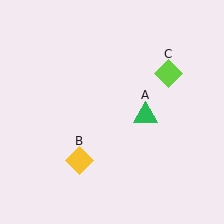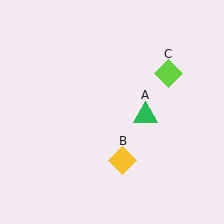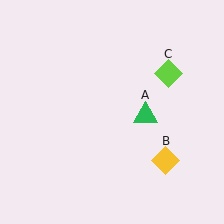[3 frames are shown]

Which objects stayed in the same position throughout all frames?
Green triangle (object A) and lime diamond (object C) remained stationary.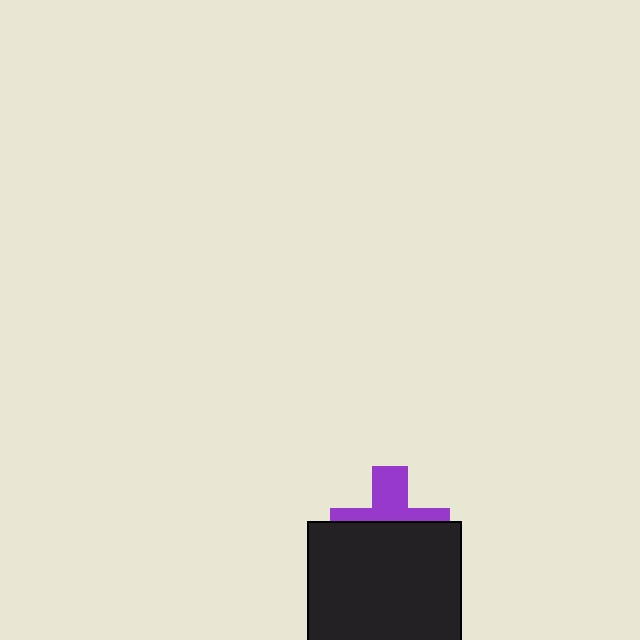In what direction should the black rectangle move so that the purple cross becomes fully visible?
The black rectangle should move down. That is the shortest direction to clear the overlap and leave the purple cross fully visible.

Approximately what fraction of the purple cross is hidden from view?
Roughly 57% of the purple cross is hidden behind the black rectangle.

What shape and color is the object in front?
The object in front is a black rectangle.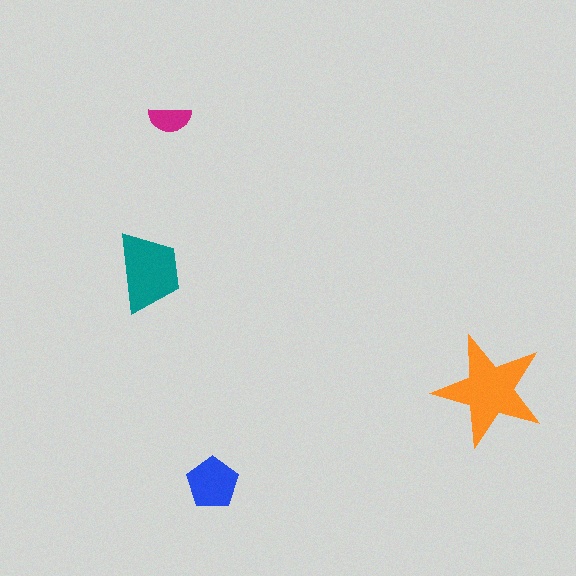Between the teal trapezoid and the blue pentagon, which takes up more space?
The teal trapezoid.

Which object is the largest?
The orange star.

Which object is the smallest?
The magenta semicircle.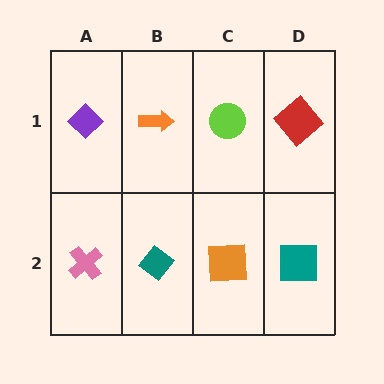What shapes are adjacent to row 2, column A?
A purple diamond (row 1, column A), a teal diamond (row 2, column B).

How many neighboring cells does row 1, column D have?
2.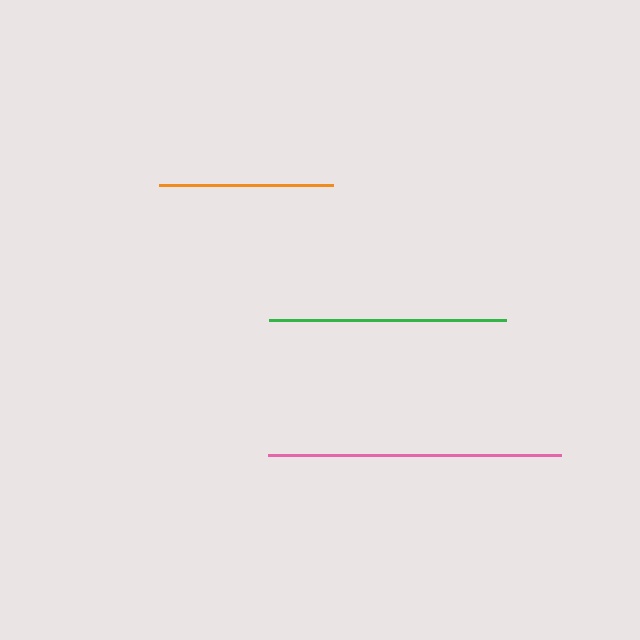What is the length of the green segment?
The green segment is approximately 236 pixels long.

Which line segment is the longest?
The pink line is the longest at approximately 293 pixels.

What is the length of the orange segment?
The orange segment is approximately 175 pixels long.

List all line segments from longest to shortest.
From longest to shortest: pink, green, orange.